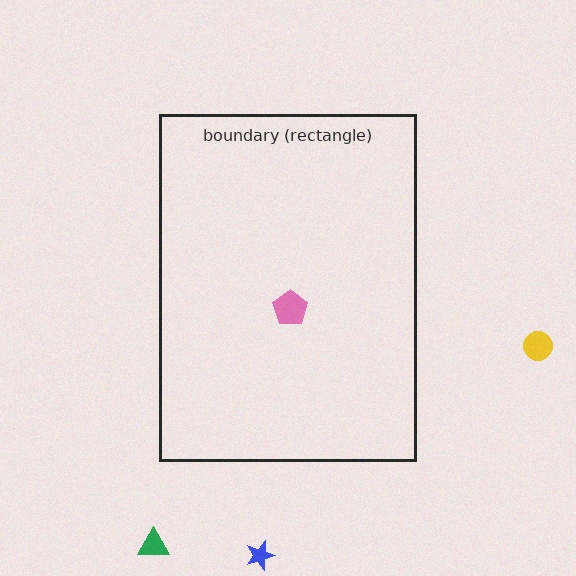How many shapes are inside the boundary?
1 inside, 3 outside.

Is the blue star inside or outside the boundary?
Outside.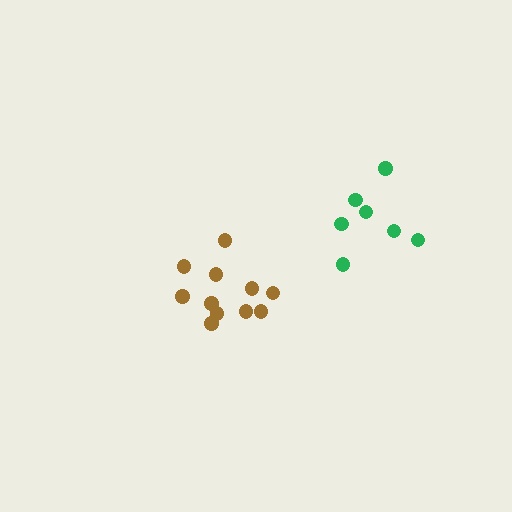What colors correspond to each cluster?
The clusters are colored: brown, green.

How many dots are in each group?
Group 1: 11 dots, Group 2: 7 dots (18 total).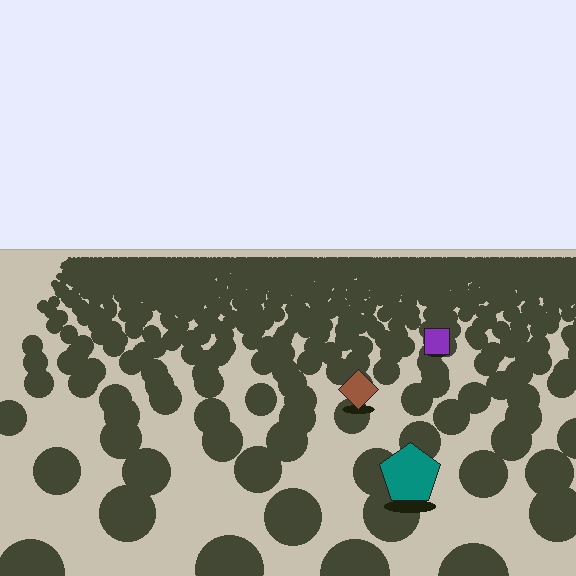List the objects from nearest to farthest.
From nearest to farthest: the teal pentagon, the brown diamond, the purple square.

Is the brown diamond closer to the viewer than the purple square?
Yes. The brown diamond is closer — you can tell from the texture gradient: the ground texture is coarser near it.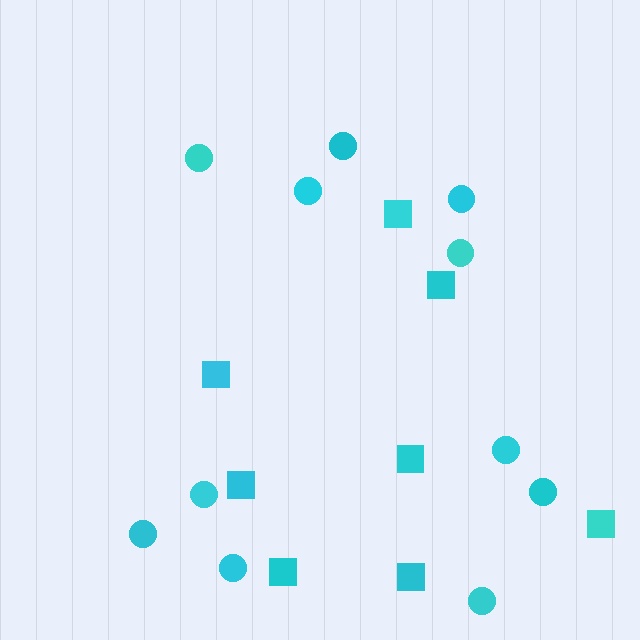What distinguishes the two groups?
There are 2 groups: one group of squares (8) and one group of circles (11).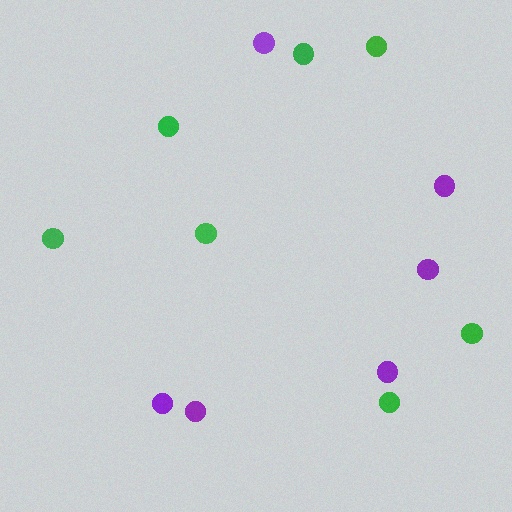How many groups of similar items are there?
There are 2 groups: one group of green circles (7) and one group of purple circles (6).